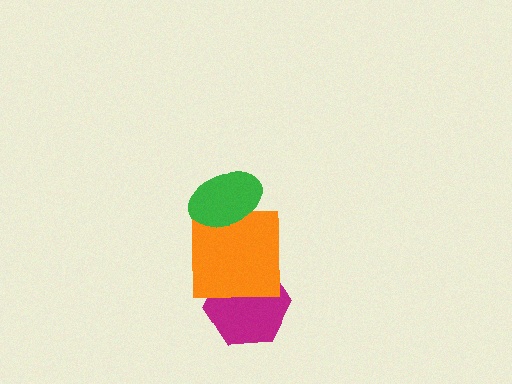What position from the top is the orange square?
The orange square is 2nd from the top.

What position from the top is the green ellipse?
The green ellipse is 1st from the top.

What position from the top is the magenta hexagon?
The magenta hexagon is 3rd from the top.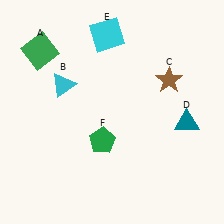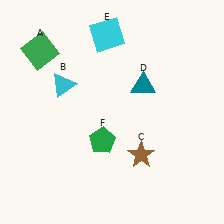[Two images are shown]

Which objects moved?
The objects that moved are: the brown star (C), the teal triangle (D).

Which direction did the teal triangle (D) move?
The teal triangle (D) moved left.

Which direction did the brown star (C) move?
The brown star (C) moved down.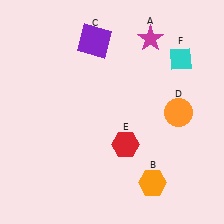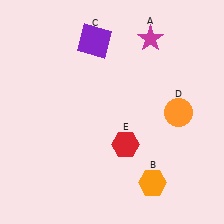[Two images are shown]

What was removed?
The cyan diamond (F) was removed in Image 2.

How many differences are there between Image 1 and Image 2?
There is 1 difference between the two images.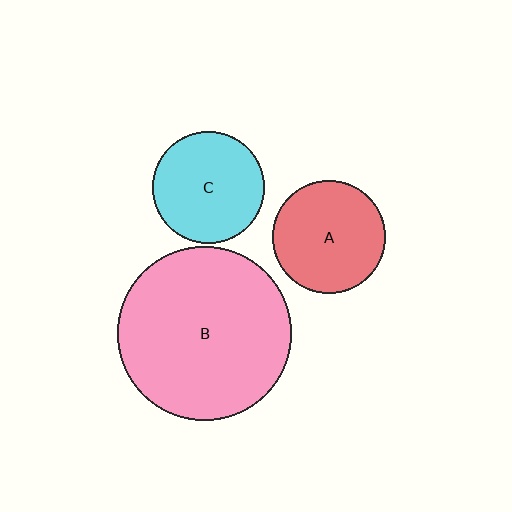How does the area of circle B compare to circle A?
Approximately 2.4 times.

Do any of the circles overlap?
No, none of the circles overlap.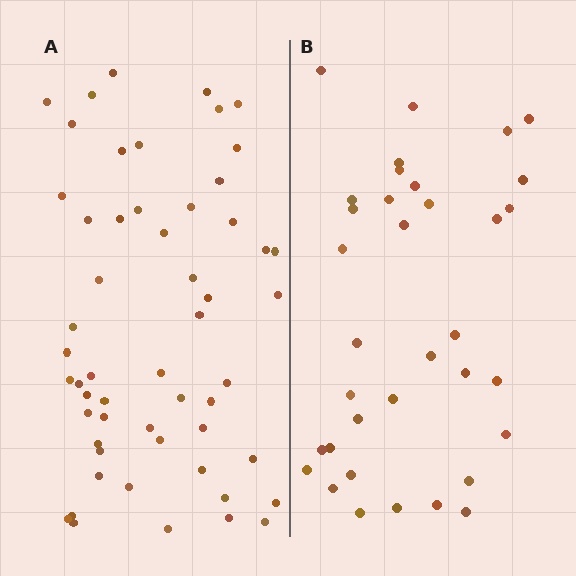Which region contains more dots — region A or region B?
Region A (the left region) has more dots.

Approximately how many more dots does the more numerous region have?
Region A has approximately 20 more dots than region B.